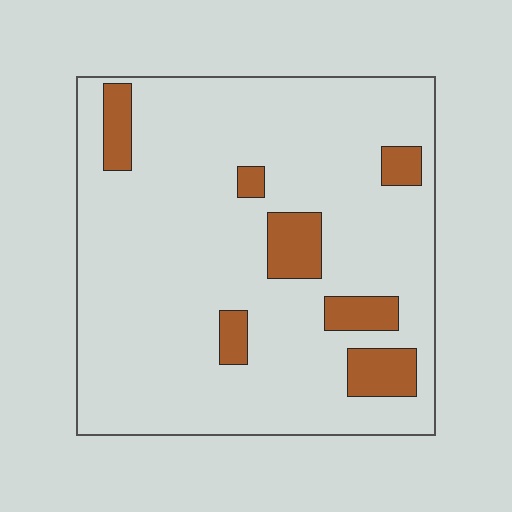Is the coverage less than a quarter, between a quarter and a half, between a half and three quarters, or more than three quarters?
Less than a quarter.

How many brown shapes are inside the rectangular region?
7.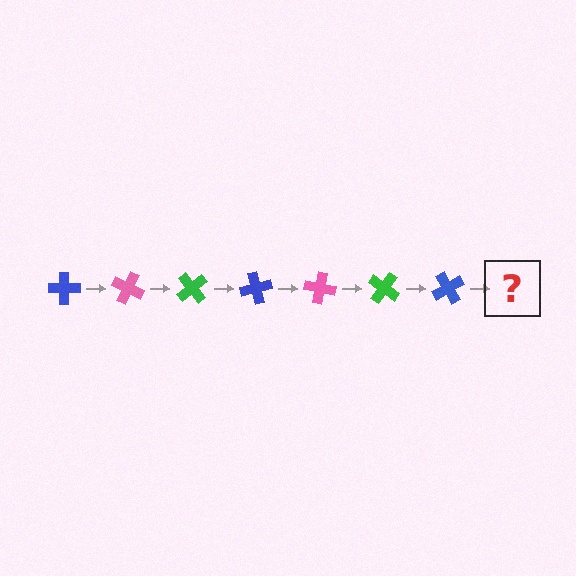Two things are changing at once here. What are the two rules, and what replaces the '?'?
The two rules are that it rotates 25 degrees each step and the color cycles through blue, pink, and green. The '?' should be a pink cross, rotated 175 degrees from the start.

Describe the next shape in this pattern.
It should be a pink cross, rotated 175 degrees from the start.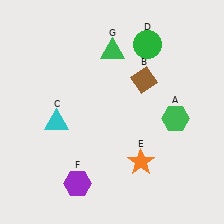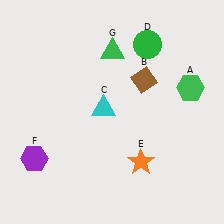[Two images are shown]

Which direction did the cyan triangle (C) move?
The cyan triangle (C) moved right.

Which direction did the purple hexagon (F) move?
The purple hexagon (F) moved left.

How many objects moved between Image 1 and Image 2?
3 objects moved between the two images.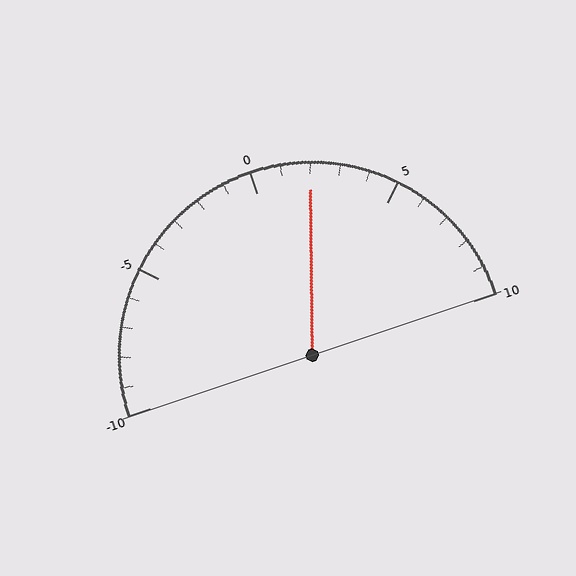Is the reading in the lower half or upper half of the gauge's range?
The reading is in the upper half of the range (-10 to 10).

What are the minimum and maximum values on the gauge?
The gauge ranges from -10 to 10.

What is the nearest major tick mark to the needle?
The nearest major tick mark is 0.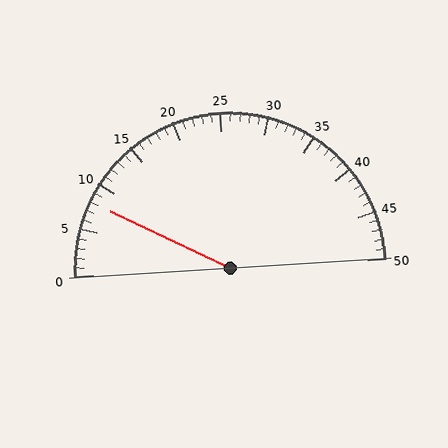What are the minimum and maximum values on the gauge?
The gauge ranges from 0 to 50.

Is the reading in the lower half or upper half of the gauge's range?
The reading is in the lower half of the range (0 to 50).